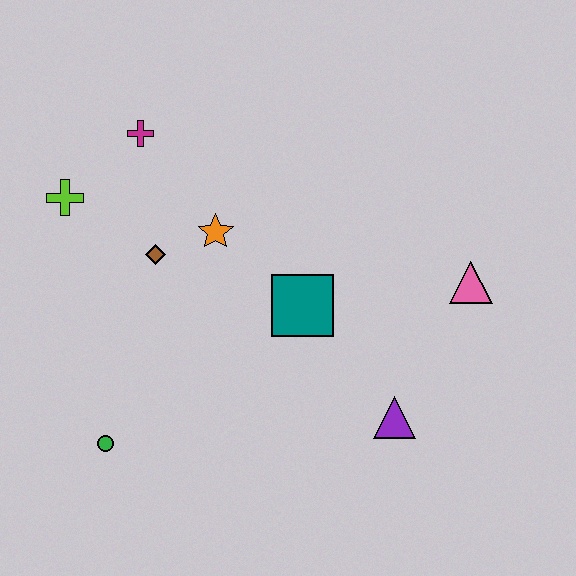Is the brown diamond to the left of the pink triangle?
Yes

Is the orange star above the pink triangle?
Yes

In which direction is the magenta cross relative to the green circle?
The magenta cross is above the green circle.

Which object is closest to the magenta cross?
The lime cross is closest to the magenta cross.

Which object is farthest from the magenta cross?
The purple triangle is farthest from the magenta cross.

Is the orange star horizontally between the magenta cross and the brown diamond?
No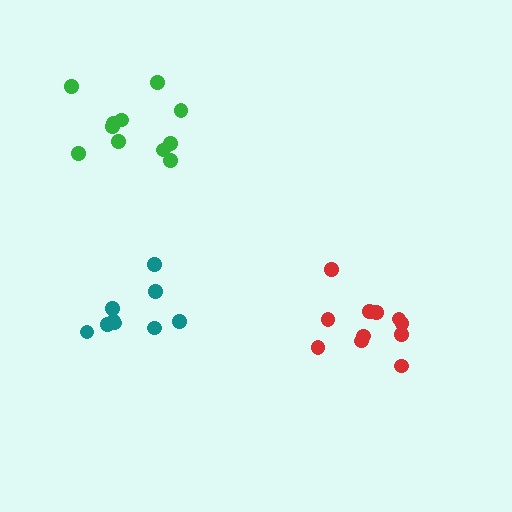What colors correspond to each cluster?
The clusters are colored: teal, red, green.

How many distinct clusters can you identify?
There are 3 distinct clusters.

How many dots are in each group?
Group 1: 9 dots, Group 2: 11 dots, Group 3: 11 dots (31 total).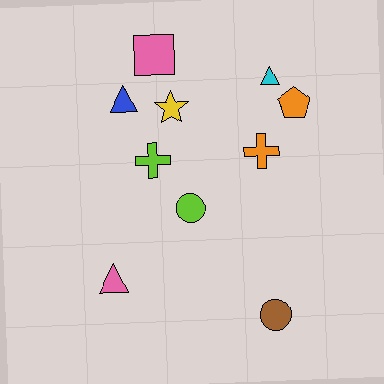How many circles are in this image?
There are 2 circles.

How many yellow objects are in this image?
There is 1 yellow object.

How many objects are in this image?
There are 10 objects.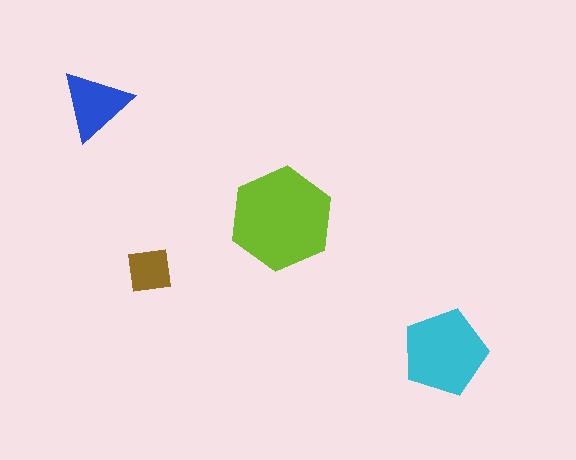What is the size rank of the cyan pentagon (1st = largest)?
2nd.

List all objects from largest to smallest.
The lime hexagon, the cyan pentagon, the blue triangle, the brown square.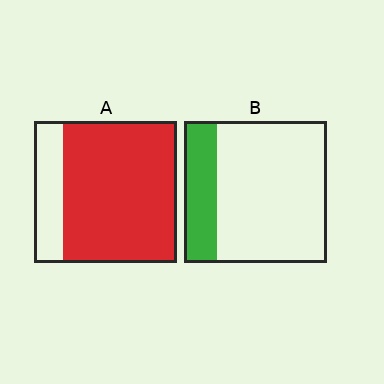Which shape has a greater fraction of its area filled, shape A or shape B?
Shape A.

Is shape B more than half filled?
No.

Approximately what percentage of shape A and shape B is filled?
A is approximately 80% and B is approximately 25%.